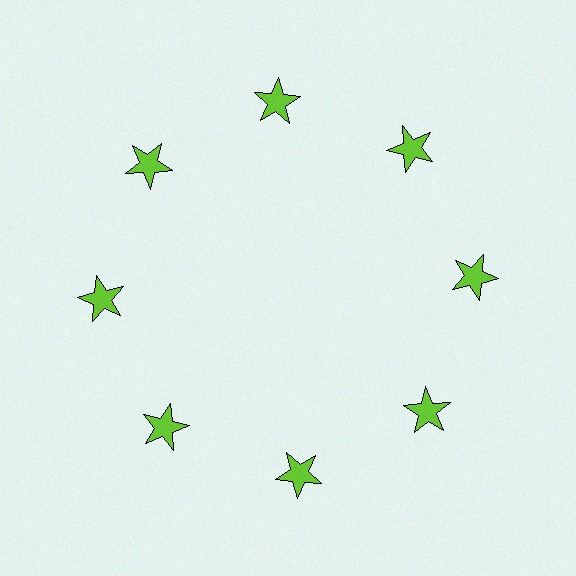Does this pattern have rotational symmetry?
Yes, this pattern has 8-fold rotational symmetry. It looks the same after rotating 45 degrees around the center.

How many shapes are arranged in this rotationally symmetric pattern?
There are 8 shapes, arranged in 8 groups of 1.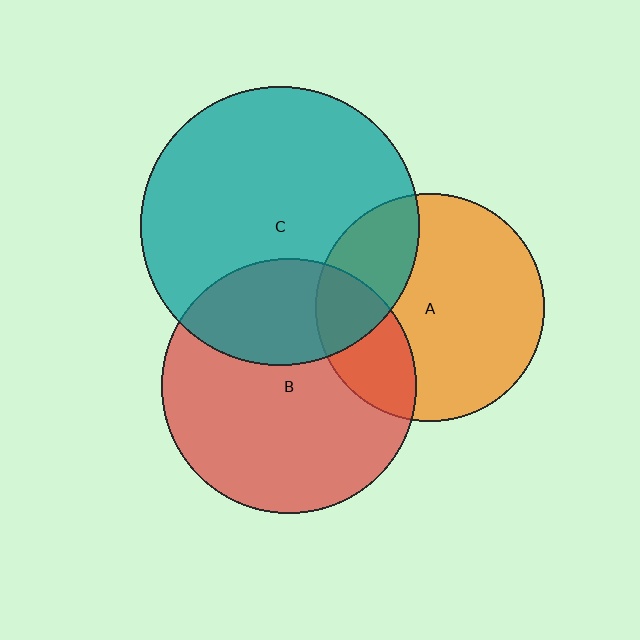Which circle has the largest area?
Circle C (teal).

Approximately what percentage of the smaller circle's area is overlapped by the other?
Approximately 25%.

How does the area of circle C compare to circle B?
Approximately 1.2 times.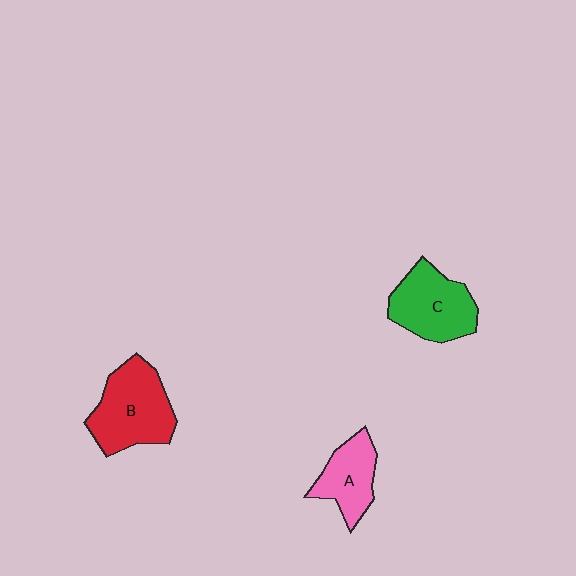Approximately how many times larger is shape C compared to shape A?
Approximately 1.3 times.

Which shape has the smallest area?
Shape A (pink).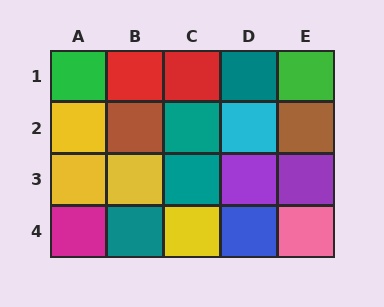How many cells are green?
2 cells are green.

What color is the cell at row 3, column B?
Yellow.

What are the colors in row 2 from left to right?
Yellow, brown, teal, cyan, brown.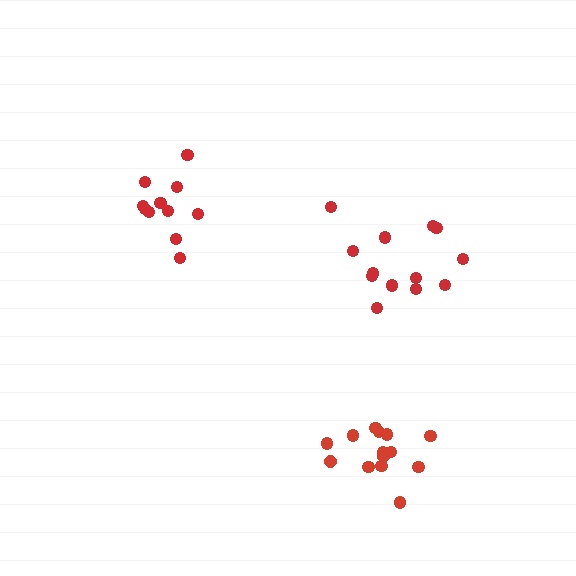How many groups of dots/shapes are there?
There are 3 groups.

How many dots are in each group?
Group 1: 13 dots, Group 2: 11 dots, Group 3: 14 dots (38 total).